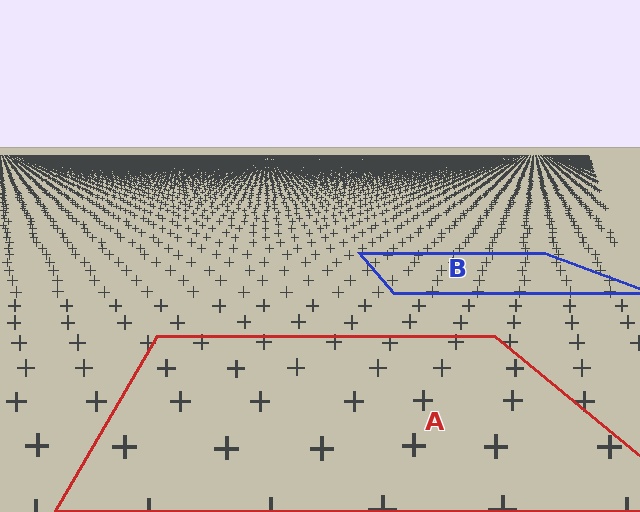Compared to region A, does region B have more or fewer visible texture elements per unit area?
Region B has more texture elements per unit area — they are packed more densely because it is farther away.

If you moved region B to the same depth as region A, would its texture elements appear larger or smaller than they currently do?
They would appear larger. At a closer depth, the same texture elements are projected at a bigger on-screen size.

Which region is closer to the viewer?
Region A is closer. The texture elements there are larger and more spread out.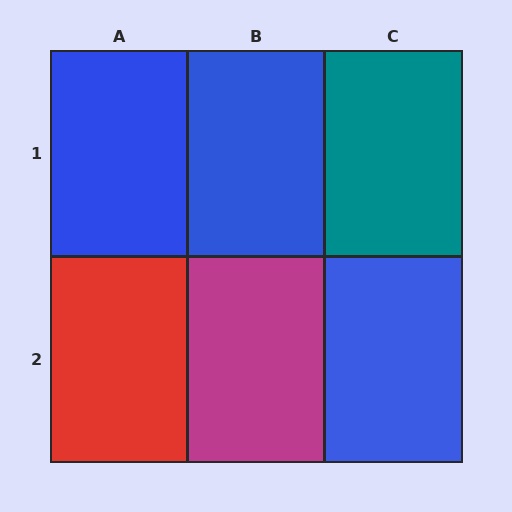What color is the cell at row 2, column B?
Magenta.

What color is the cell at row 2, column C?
Blue.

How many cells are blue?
3 cells are blue.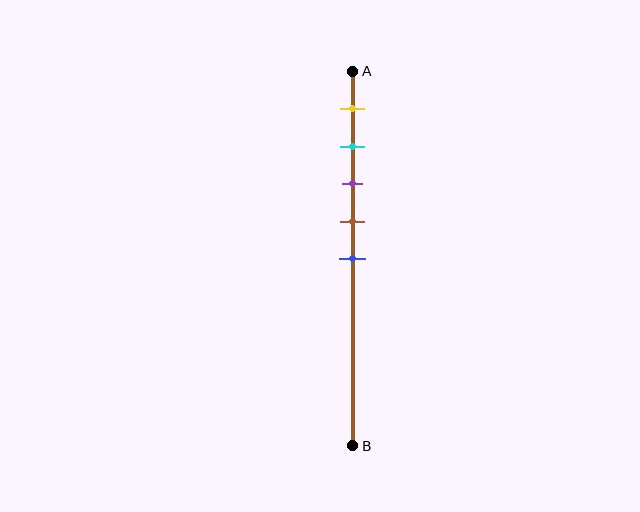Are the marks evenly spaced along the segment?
Yes, the marks are approximately evenly spaced.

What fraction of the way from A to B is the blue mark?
The blue mark is approximately 50% (0.5) of the way from A to B.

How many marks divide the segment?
There are 5 marks dividing the segment.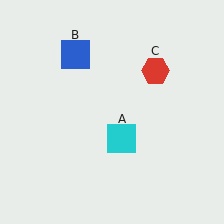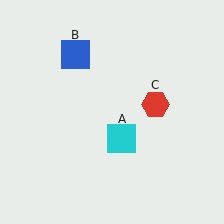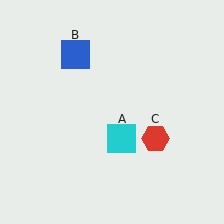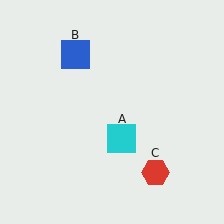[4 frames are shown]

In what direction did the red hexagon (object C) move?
The red hexagon (object C) moved down.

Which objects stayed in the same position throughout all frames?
Cyan square (object A) and blue square (object B) remained stationary.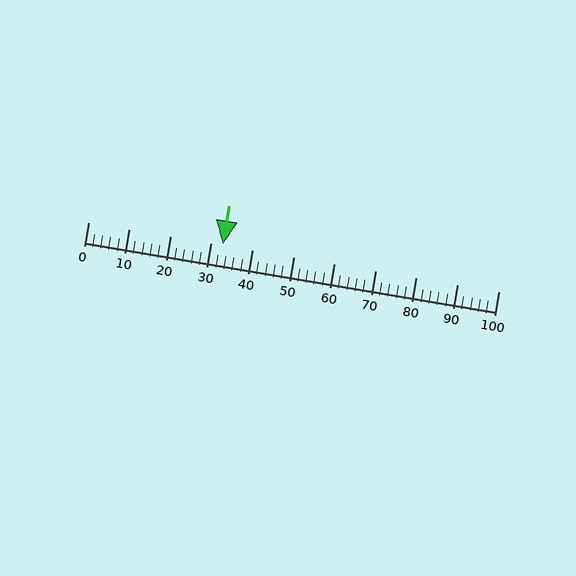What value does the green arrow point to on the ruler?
The green arrow points to approximately 33.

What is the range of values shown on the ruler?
The ruler shows values from 0 to 100.